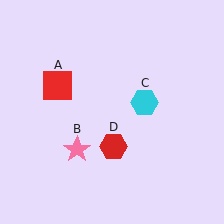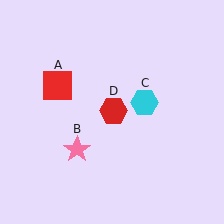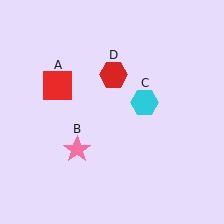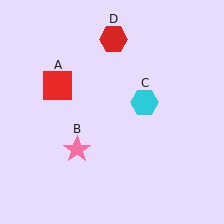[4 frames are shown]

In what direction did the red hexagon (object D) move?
The red hexagon (object D) moved up.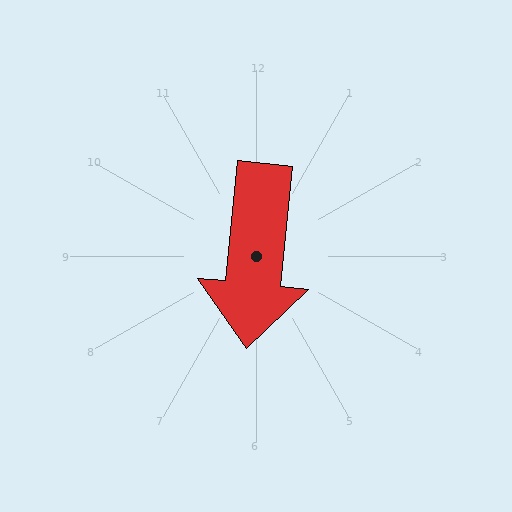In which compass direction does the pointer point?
South.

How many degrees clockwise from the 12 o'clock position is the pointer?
Approximately 186 degrees.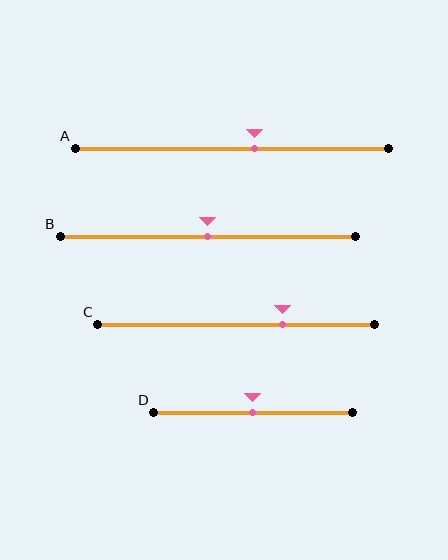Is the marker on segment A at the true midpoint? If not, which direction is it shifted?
No, the marker on segment A is shifted to the right by about 7% of the segment length.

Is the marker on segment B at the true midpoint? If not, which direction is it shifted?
Yes, the marker on segment B is at the true midpoint.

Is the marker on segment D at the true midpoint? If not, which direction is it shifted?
Yes, the marker on segment D is at the true midpoint.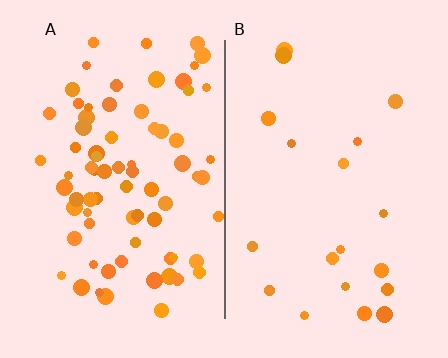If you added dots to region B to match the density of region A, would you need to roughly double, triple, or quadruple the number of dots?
Approximately quadruple.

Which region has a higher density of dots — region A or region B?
A (the left).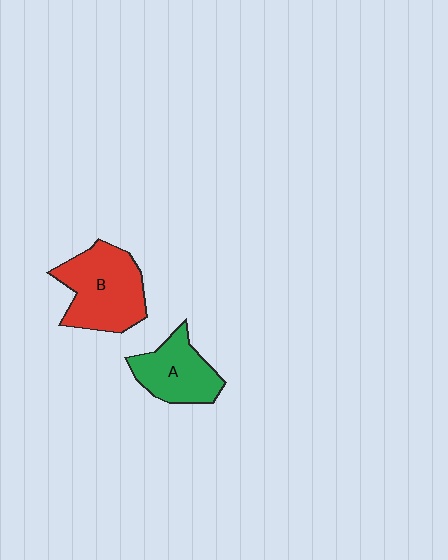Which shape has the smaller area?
Shape A (green).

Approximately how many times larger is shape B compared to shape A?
Approximately 1.4 times.